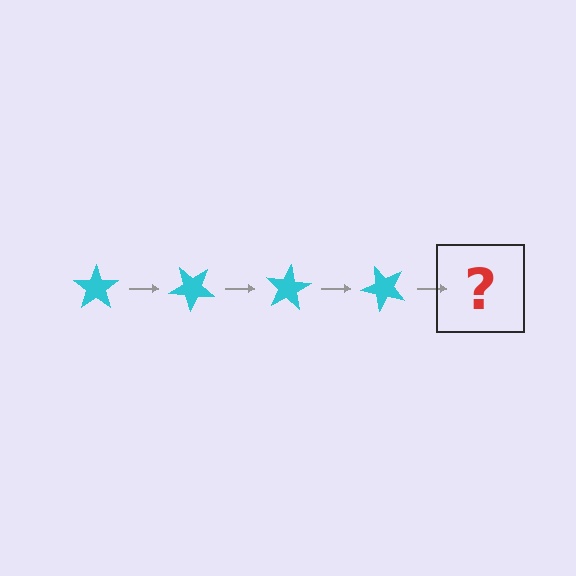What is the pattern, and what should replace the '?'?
The pattern is that the star rotates 40 degrees each step. The '?' should be a cyan star rotated 160 degrees.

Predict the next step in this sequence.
The next step is a cyan star rotated 160 degrees.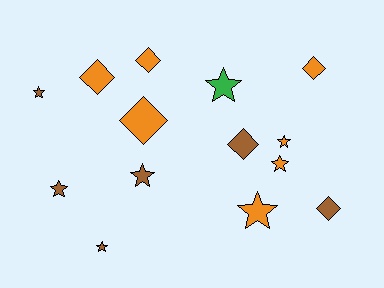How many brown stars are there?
There are 4 brown stars.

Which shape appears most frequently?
Star, with 8 objects.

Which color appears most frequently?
Orange, with 7 objects.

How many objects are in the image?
There are 14 objects.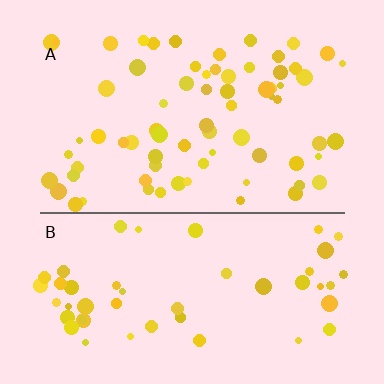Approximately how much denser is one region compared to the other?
Approximately 1.4× — region A over region B.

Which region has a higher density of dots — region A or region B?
A (the top).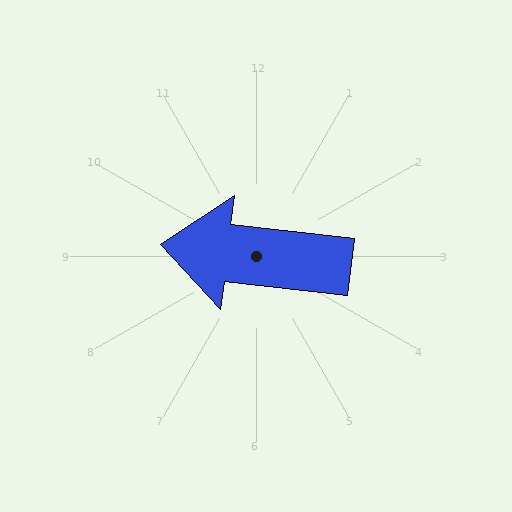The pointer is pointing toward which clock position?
Roughly 9 o'clock.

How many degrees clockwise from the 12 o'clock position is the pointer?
Approximately 277 degrees.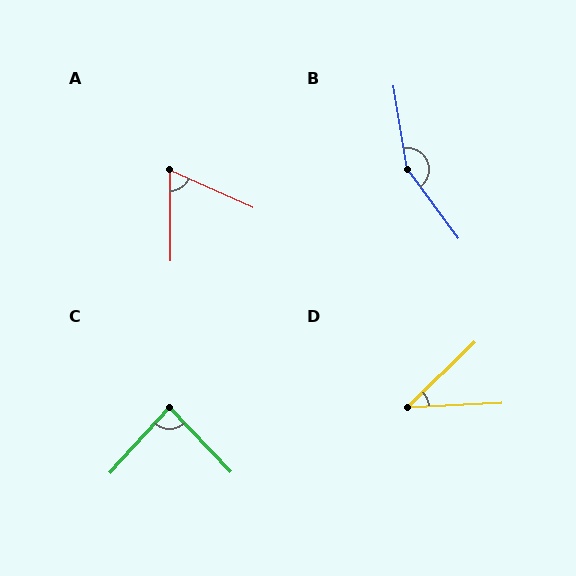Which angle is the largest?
B, at approximately 153 degrees.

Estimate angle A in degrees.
Approximately 66 degrees.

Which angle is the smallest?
D, at approximately 41 degrees.